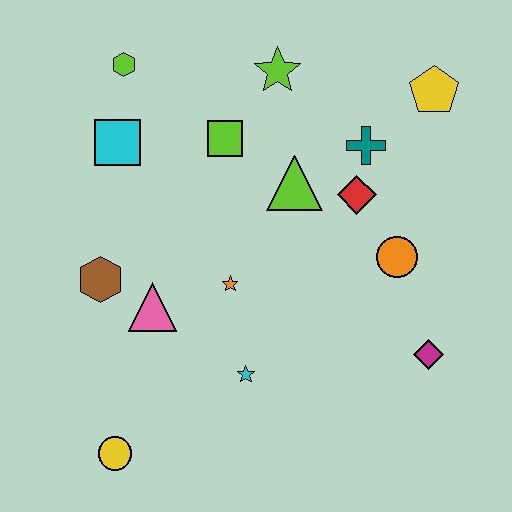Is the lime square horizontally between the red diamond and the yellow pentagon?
No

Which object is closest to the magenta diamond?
The orange circle is closest to the magenta diamond.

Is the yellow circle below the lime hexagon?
Yes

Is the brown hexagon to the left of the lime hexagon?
Yes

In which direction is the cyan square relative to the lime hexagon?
The cyan square is below the lime hexagon.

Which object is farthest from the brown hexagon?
The yellow pentagon is farthest from the brown hexagon.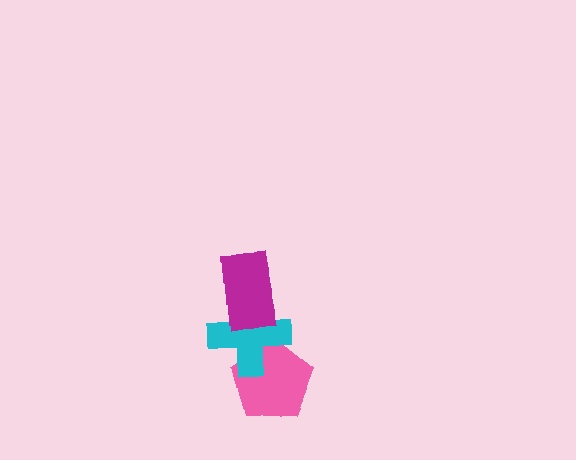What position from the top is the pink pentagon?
The pink pentagon is 3rd from the top.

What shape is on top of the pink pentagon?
The cyan cross is on top of the pink pentagon.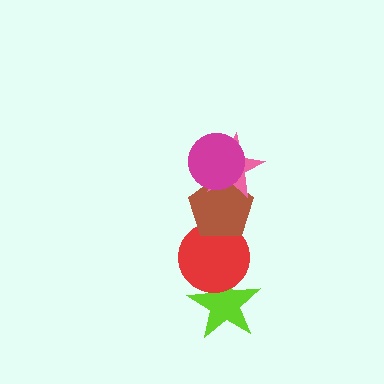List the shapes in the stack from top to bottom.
From top to bottom: the magenta circle, the pink star, the brown pentagon, the red circle, the lime star.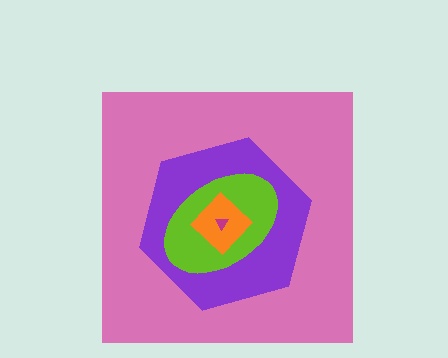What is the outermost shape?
The pink square.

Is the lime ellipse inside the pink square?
Yes.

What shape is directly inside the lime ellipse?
The orange diamond.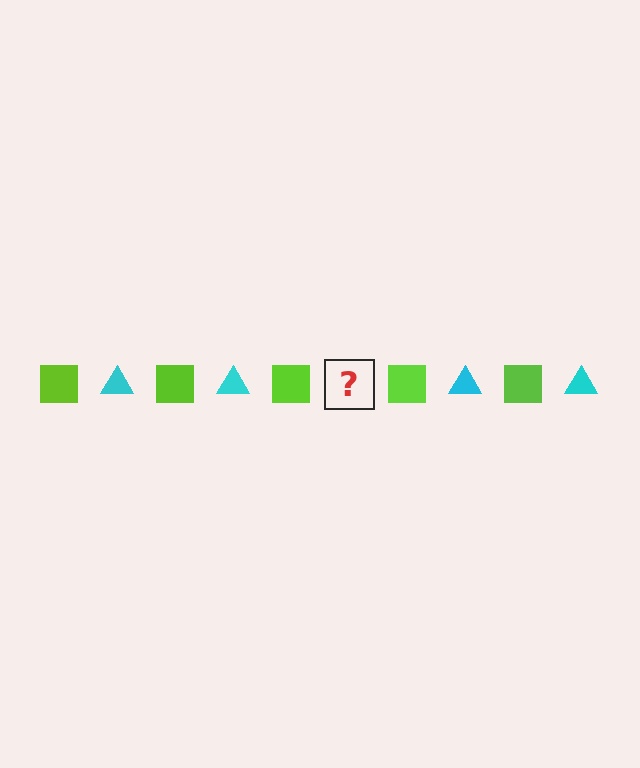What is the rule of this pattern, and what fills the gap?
The rule is that the pattern alternates between lime square and cyan triangle. The gap should be filled with a cyan triangle.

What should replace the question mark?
The question mark should be replaced with a cyan triangle.